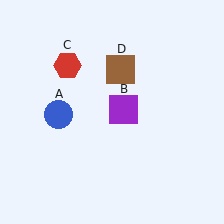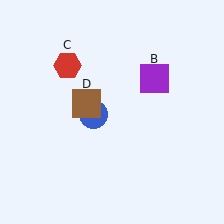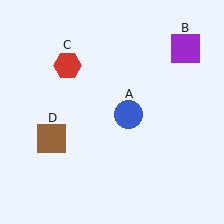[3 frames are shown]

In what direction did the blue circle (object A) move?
The blue circle (object A) moved right.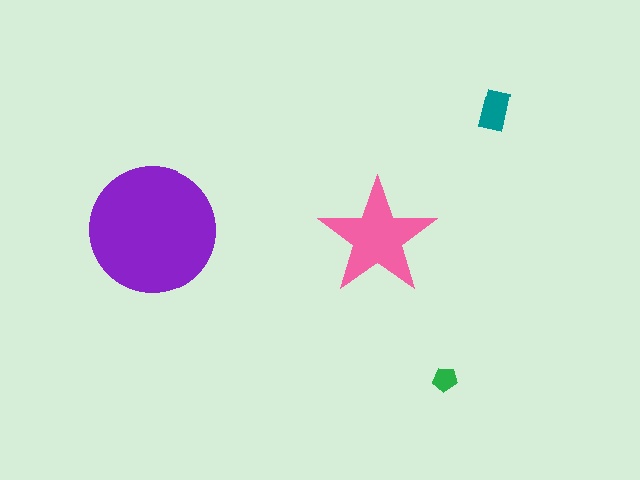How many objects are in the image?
There are 4 objects in the image.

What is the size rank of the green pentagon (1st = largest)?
4th.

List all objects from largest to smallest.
The purple circle, the pink star, the teal rectangle, the green pentagon.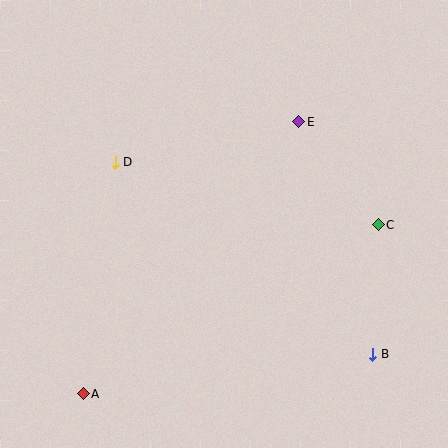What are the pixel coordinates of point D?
Point D is at (115, 162).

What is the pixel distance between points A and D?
The distance between A and D is 234 pixels.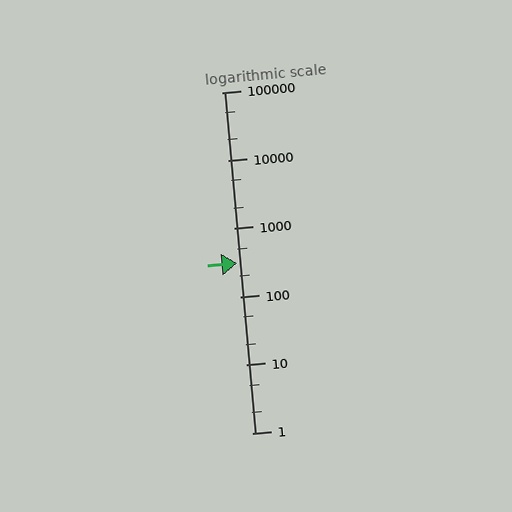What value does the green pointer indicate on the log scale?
The pointer indicates approximately 310.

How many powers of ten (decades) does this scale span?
The scale spans 5 decades, from 1 to 100000.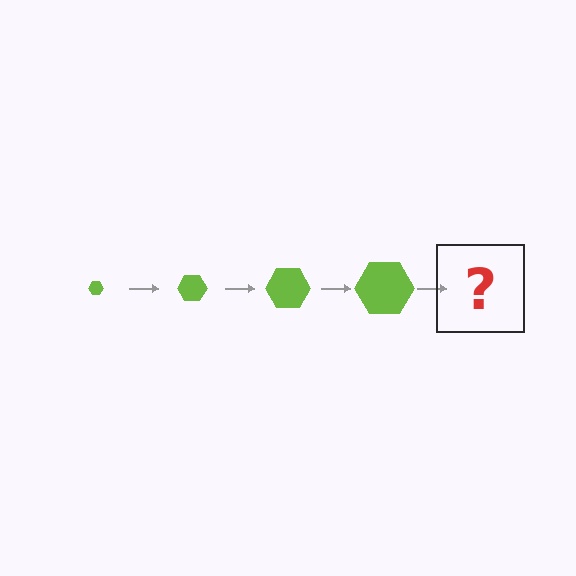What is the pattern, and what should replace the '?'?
The pattern is that the hexagon gets progressively larger each step. The '?' should be a lime hexagon, larger than the previous one.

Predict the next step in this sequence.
The next step is a lime hexagon, larger than the previous one.